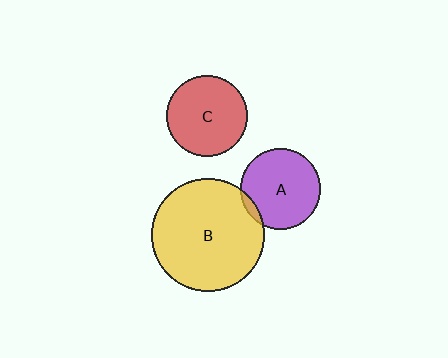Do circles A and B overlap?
Yes.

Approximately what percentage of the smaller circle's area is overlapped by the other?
Approximately 5%.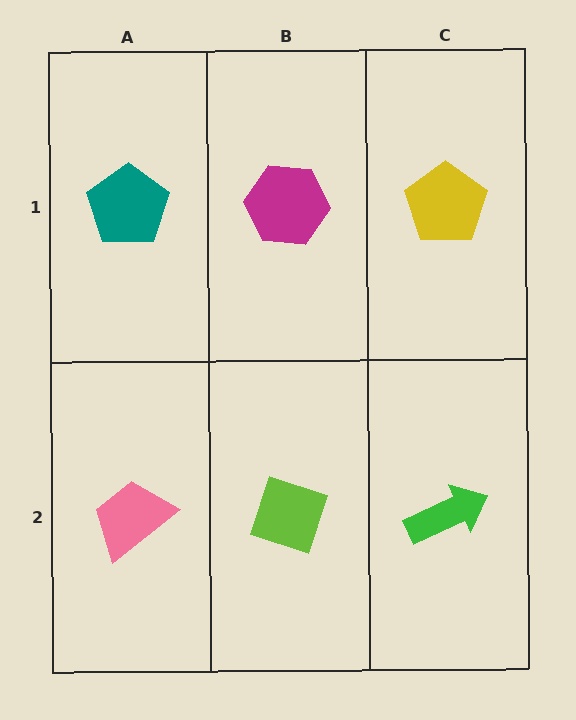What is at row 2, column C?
A green arrow.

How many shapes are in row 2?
3 shapes.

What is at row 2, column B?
A lime diamond.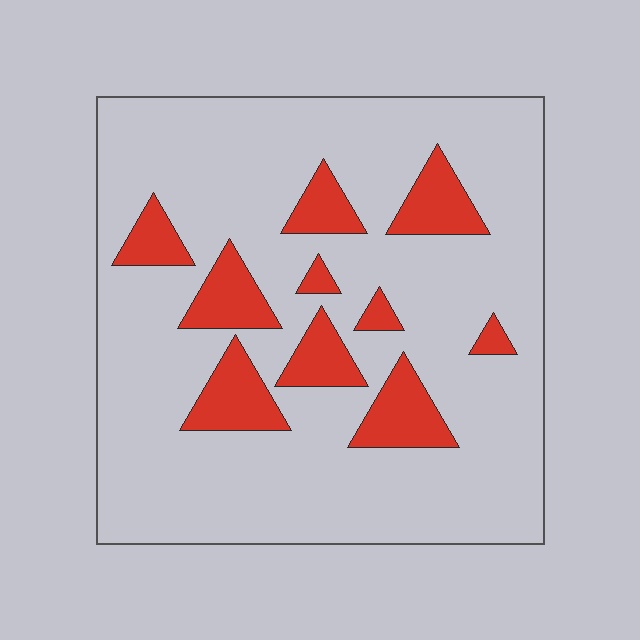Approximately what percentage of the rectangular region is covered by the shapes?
Approximately 15%.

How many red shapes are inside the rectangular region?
10.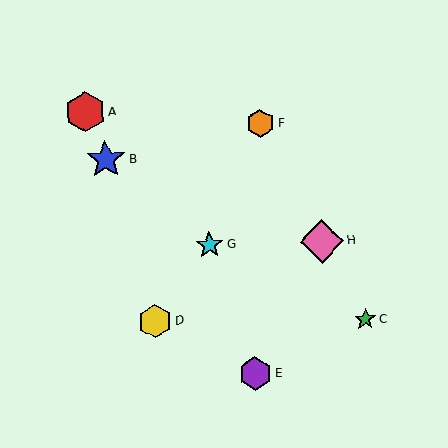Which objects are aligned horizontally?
Objects G, H are aligned horizontally.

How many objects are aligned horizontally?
2 objects (G, H) are aligned horizontally.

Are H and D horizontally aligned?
No, H is at y≈241 and D is at y≈321.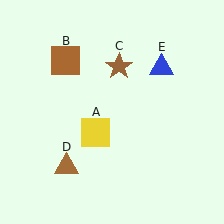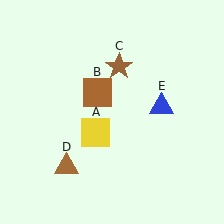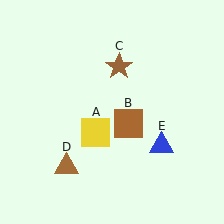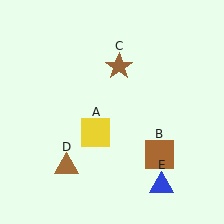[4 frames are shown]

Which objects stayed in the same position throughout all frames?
Yellow square (object A) and brown star (object C) and brown triangle (object D) remained stationary.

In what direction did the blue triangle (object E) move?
The blue triangle (object E) moved down.